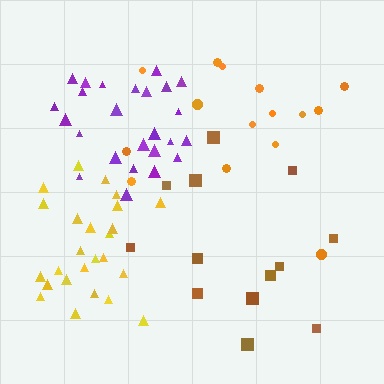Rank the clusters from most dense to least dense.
purple, yellow, brown, orange.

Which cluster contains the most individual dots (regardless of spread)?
Purple (25).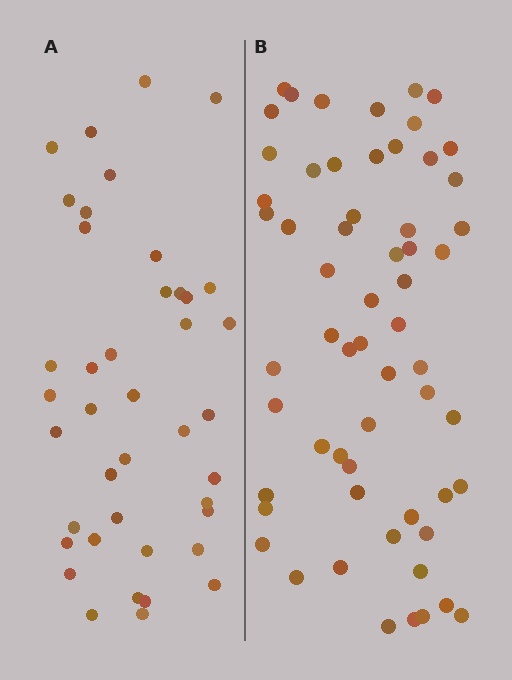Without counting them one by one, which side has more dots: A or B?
Region B (the right region) has more dots.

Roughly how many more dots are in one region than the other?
Region B has approximately 20 more dots than region A.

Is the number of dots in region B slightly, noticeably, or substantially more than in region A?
Region B has substantially more. The ratio is roughly 1.5 to 1.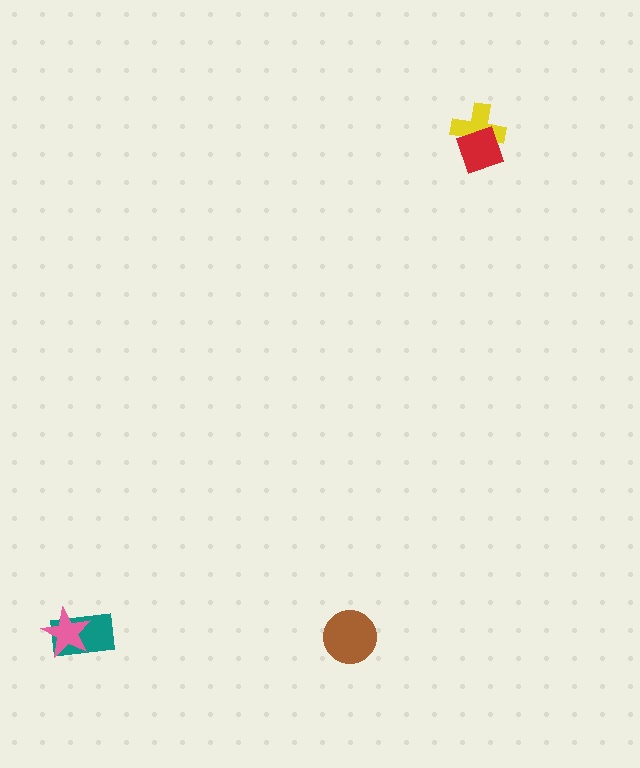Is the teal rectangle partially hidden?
Yes, it is partially covered by another shape.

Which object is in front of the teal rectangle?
The pink star is in front of the teal rectangle.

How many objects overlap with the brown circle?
0 objects overlap with the brown circle.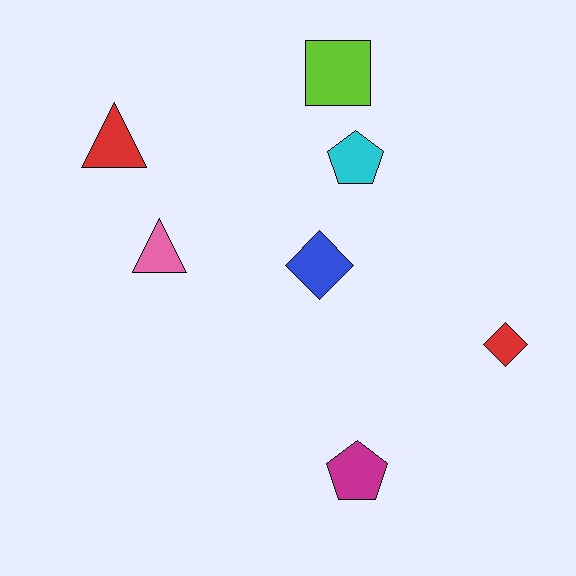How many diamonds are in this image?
There are 2 diamonds.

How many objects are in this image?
There are 7 objects.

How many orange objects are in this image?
There are no orange objects.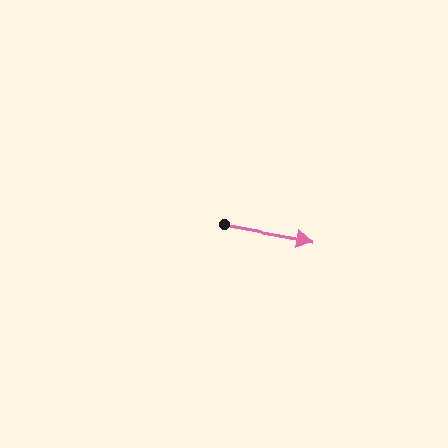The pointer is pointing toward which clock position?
Roughly 3 o'clock.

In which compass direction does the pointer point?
East.